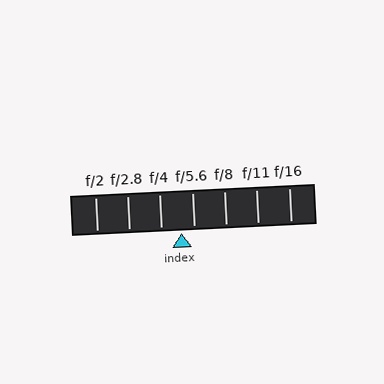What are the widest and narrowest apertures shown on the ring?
The widest aperture shown is f/2 and the narrowest is f/16.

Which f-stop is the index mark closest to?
The index mark is closest to f/5.6.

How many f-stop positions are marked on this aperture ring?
There are 7 f-stop positions marked.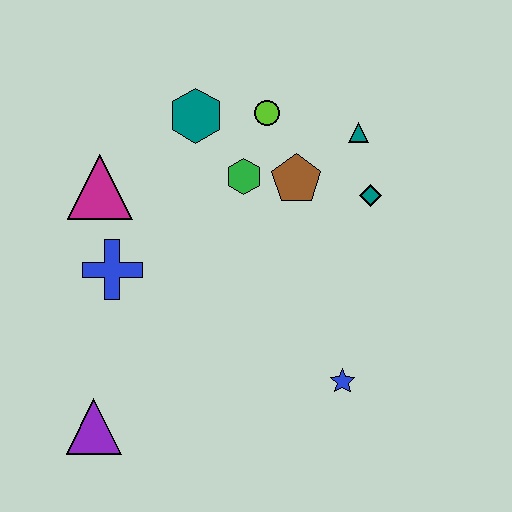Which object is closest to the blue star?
The teal diamond is closest to the blue star.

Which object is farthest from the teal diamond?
The purple triangle is farthest from the teal diamond.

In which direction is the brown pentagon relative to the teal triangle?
The brown pentagon is to the left of the teal triangle.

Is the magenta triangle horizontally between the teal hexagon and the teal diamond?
No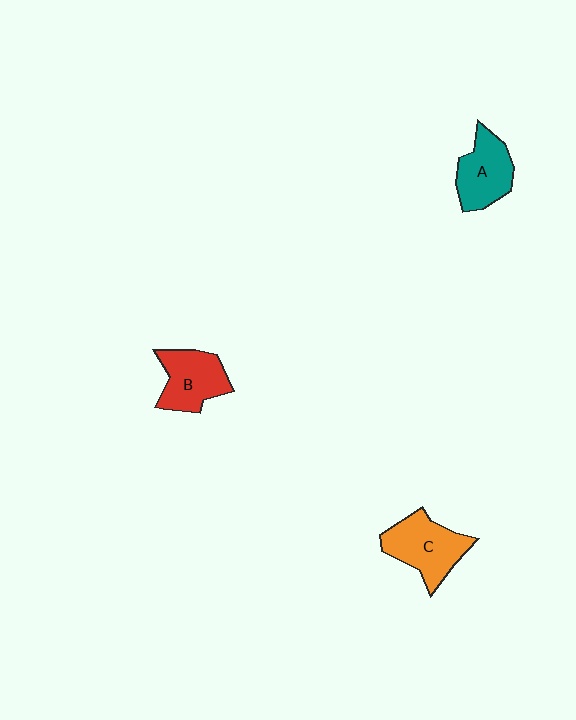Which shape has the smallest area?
Shape A (teal).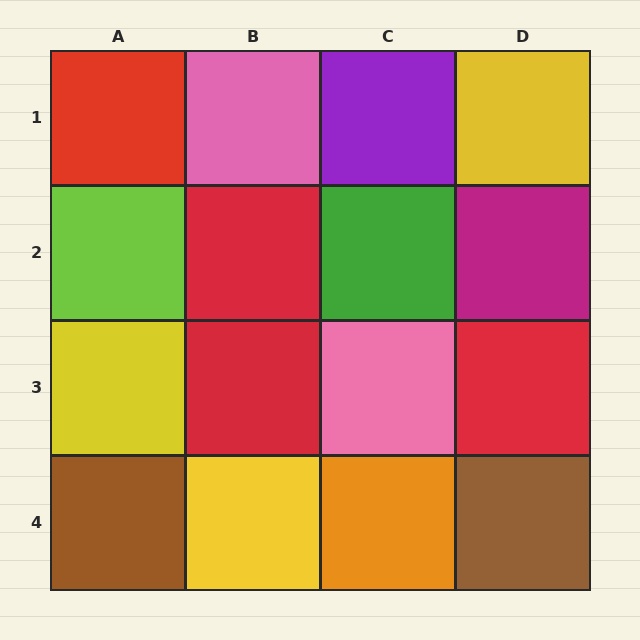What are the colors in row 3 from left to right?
Yellow, red, pink, red.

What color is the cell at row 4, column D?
Brown.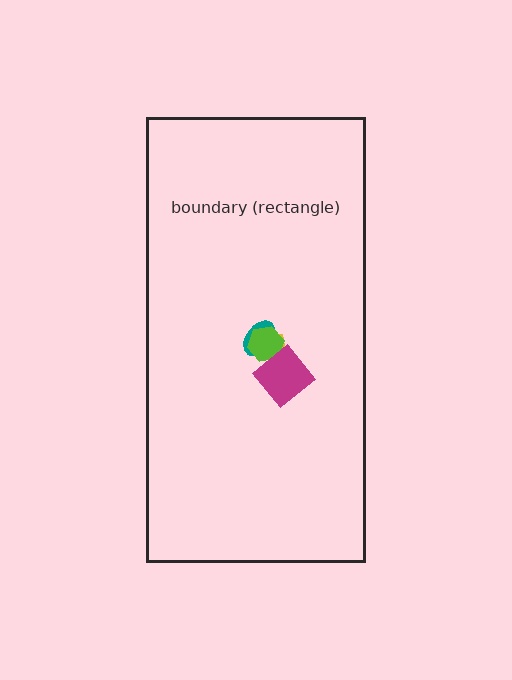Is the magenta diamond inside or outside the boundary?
Inside.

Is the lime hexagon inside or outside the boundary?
Inside.